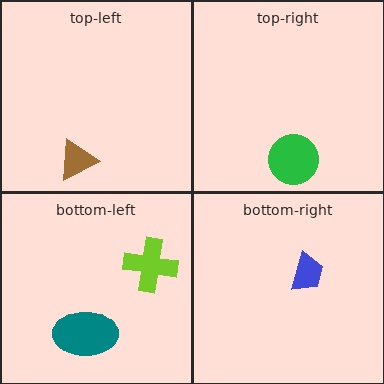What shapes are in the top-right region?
The green circle.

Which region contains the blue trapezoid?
The bottom-right region.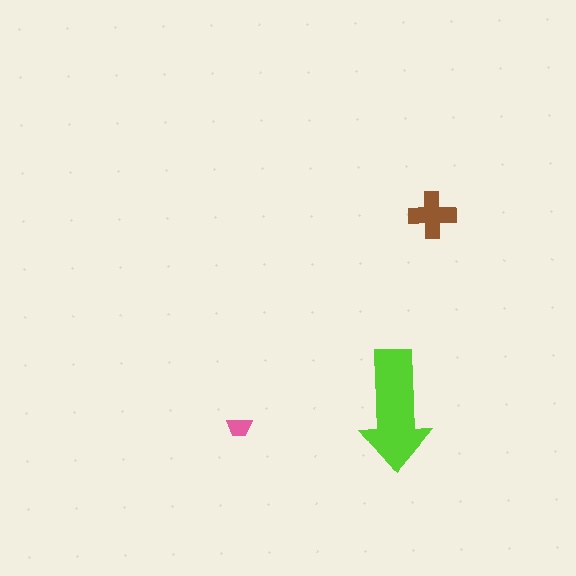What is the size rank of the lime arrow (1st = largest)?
1st.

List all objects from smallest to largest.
The pink trapezoid, the brown cross, the lime arrow.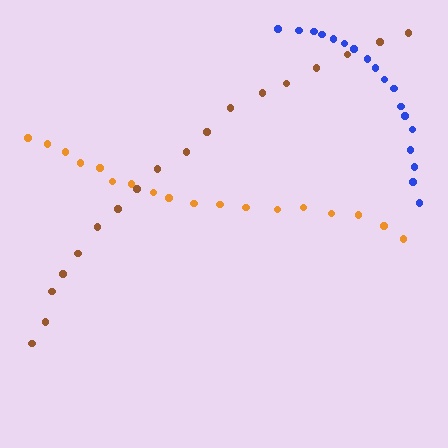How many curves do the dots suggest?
There are 3 distinct paths.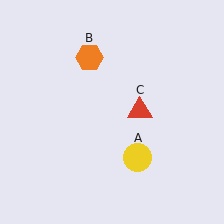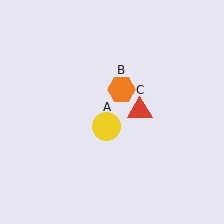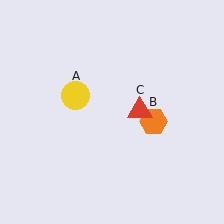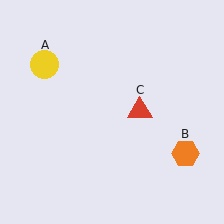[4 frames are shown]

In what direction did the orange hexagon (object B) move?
The orange hexagon (object B) moved down and to the right.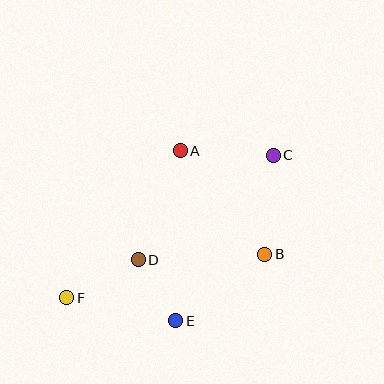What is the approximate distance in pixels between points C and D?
The distance between C and D is approximately 171 pixels.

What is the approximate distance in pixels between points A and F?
The distance between A and F is approximately 186 pixels.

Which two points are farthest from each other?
Points C and F are farthest from each other.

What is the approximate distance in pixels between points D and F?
The distance between D and F is approximately 81 pixels.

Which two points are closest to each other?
Points D and E are closest to each other.